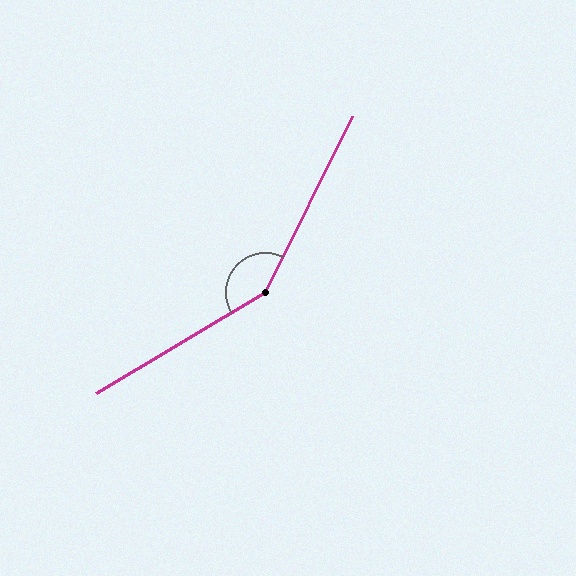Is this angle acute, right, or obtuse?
It is obtuse.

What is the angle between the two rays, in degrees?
Approximately 147 degrees.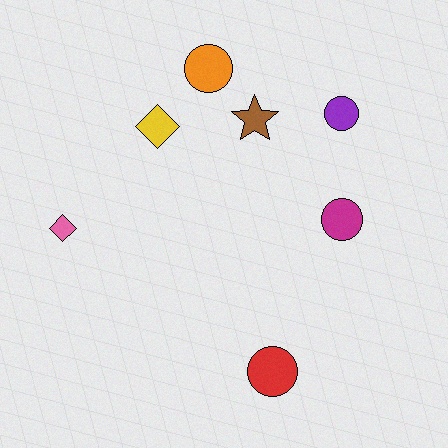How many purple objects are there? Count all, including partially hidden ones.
There is 1 purple object.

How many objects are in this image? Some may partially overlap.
There are 7 objects.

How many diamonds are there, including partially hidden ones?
There are 2 diamonds.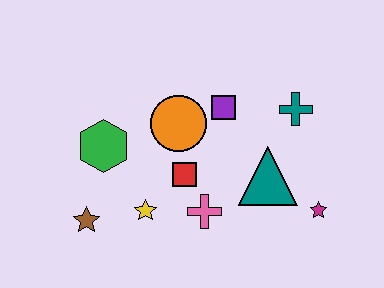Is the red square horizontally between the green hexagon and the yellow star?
No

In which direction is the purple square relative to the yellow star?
The purple square is above the yellow star.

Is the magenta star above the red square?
No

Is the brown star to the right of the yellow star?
No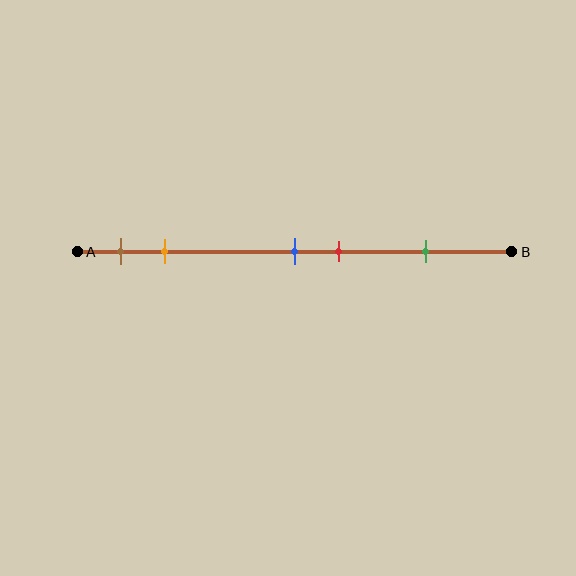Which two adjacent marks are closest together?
The blue and red marks are the closest adjacent pair.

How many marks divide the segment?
There are 5 marks dividing the segment.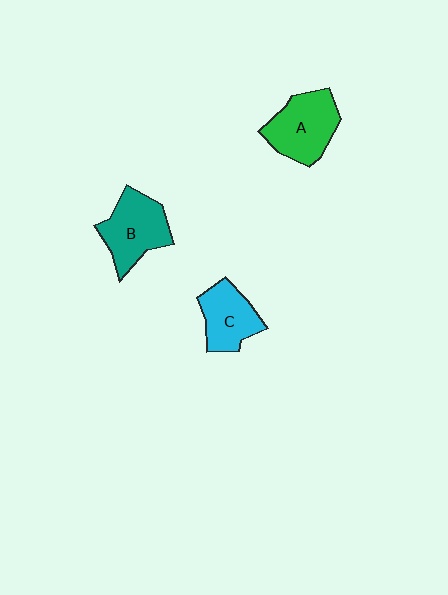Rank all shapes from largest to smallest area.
From largest to smallest: A (green), B (teal), C (cyan).